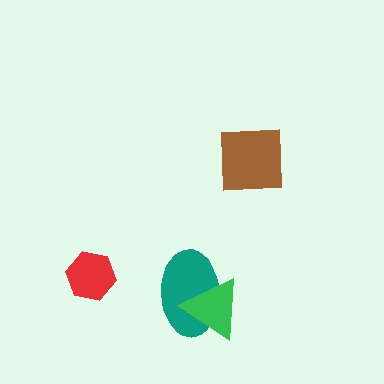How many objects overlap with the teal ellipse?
1 object overlaps with the teal ellipse.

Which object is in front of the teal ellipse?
The green triangle is in front of the teal ellipse.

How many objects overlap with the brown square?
0 objects overlap with the brown square.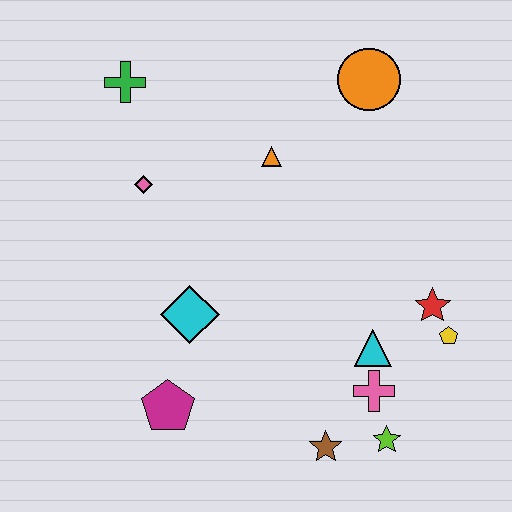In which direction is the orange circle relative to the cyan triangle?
The orange circle is above the cyan triangle.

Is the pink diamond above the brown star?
Yes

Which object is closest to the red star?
The yellow pentagon is closest to the red star.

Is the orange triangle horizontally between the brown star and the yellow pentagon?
No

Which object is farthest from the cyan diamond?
The orange circle is farthest from the cyan diamond.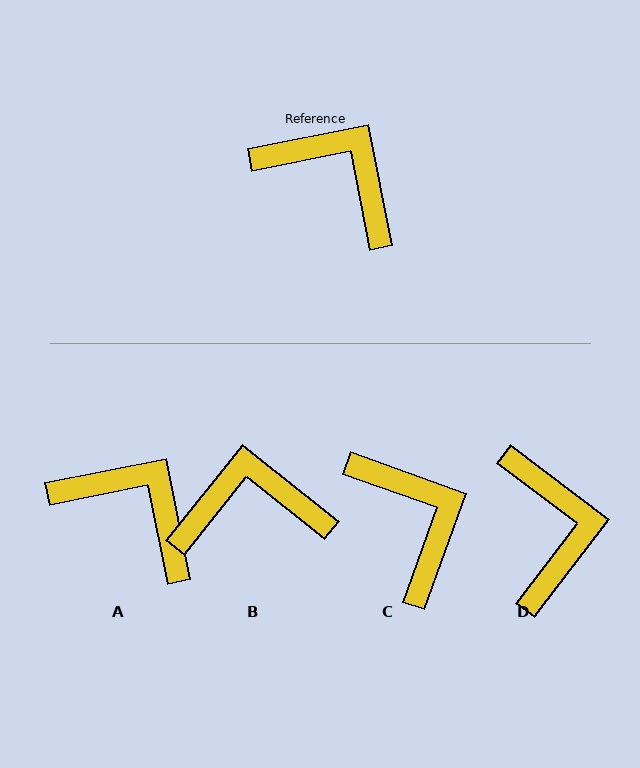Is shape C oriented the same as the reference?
No, it is off by about 31 degrees.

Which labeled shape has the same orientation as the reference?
A.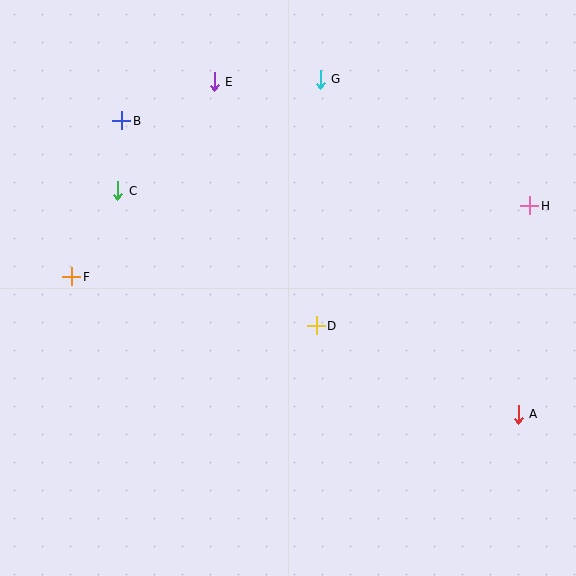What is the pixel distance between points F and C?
The distance between F and C is 97 pixels.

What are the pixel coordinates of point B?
Point B is at (122, 121).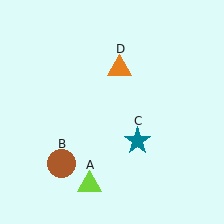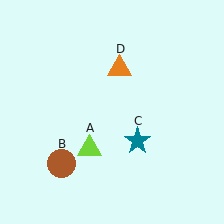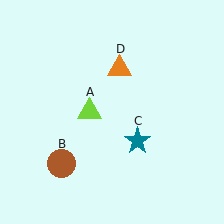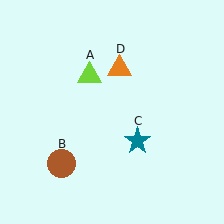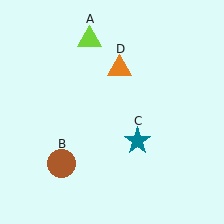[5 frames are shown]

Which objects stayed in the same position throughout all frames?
Brown circle (object B) and teal star (object C) and orange triangle (object D) remained stationary.